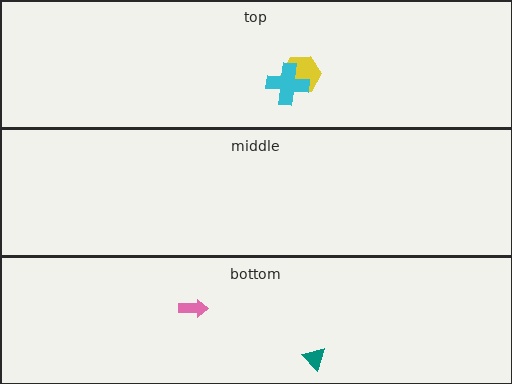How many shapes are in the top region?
2.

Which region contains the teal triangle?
The bottom region.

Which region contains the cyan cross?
The top region.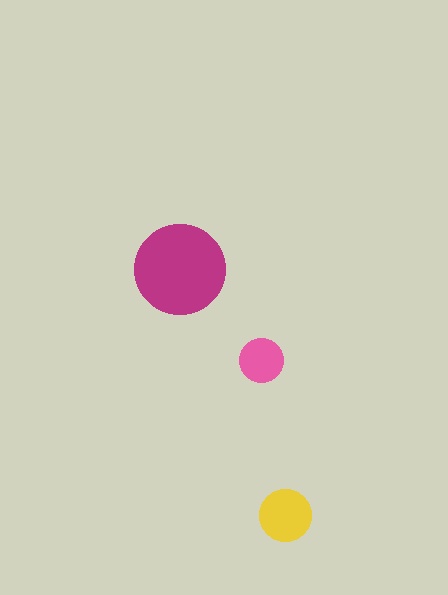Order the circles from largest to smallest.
the magenta one, the yellow one, the pink one.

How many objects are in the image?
There are 3 objects in the image.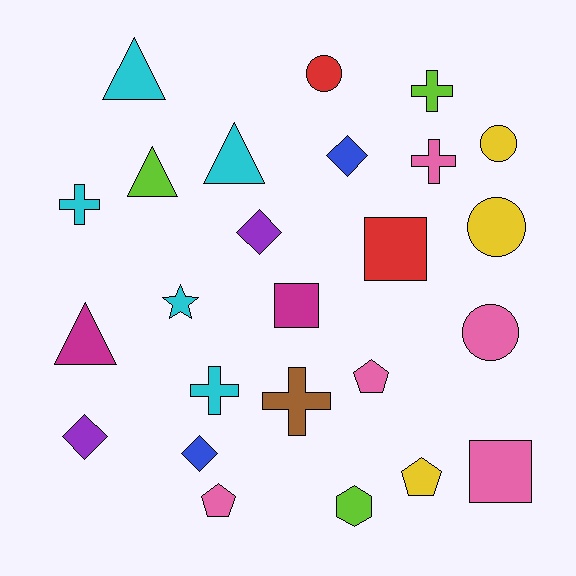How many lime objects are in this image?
There are 3 lime objects.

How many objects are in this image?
There are 25 objects.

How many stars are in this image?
There is 1 star.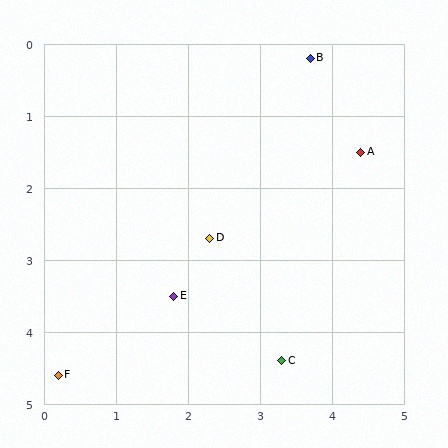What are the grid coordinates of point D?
Point D is at approximately (2.3, 2.7).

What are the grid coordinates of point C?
Point C is at approximately (3.3, 4.4).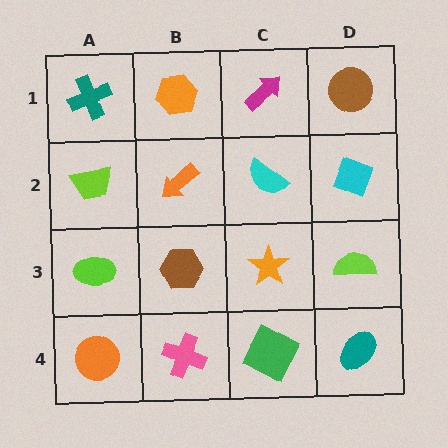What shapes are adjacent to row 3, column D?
A cyan diamond (row 2, column D), a teal ellipse (row 4, column D), an orange star (row 3, column C).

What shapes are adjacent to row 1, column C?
A cyan semicircle (row 2, column C), an orange hexagon (row 1, column B), a brown circle (row 1, column D).